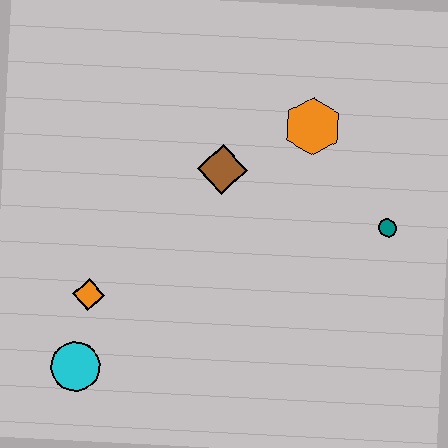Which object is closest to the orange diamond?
The cyan circle is closest to the orange diamond.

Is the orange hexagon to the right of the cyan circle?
Yes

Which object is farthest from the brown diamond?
The cyan circle is farthest from the brown diamond.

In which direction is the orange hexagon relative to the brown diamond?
The orange hexagon is to the right of the brown diamond.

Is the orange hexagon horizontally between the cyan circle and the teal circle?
Yes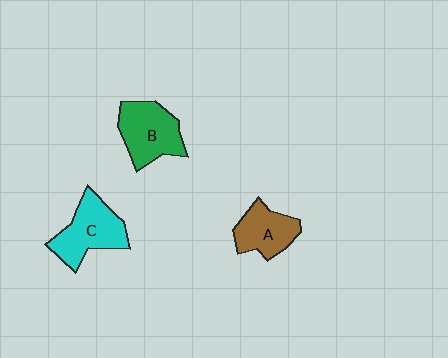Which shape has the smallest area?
Shape A (brown).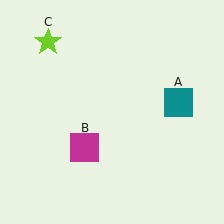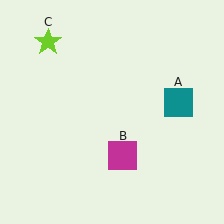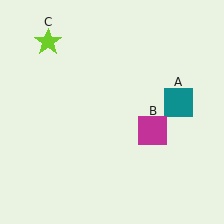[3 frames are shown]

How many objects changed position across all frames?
1 object changed position: magenta square (object B).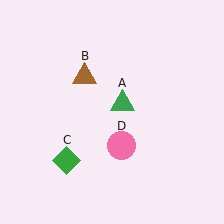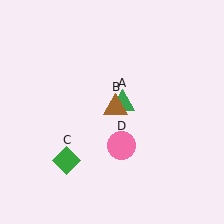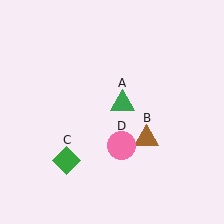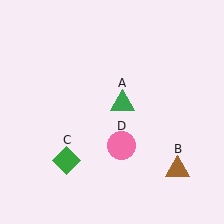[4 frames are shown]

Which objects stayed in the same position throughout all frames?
Green triangle (object A) and green diamond (object C) and pink circle (object D) remained stationary.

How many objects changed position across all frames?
1 object changed position: brown triangle (object B).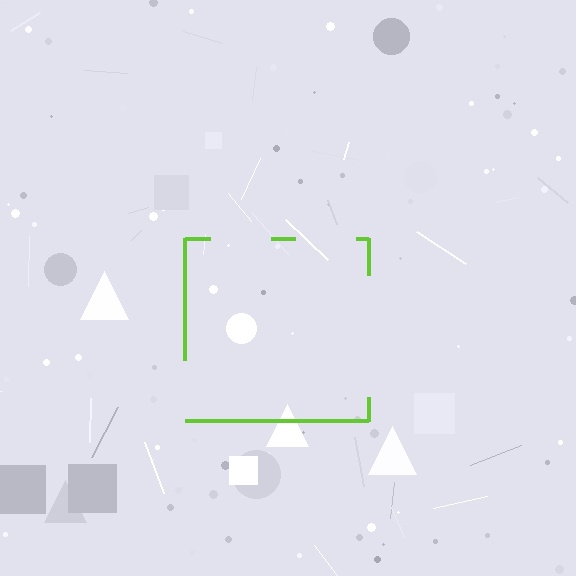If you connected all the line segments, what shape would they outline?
They would outline a square.